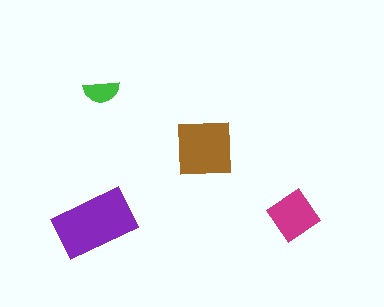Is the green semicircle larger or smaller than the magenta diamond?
Smaller.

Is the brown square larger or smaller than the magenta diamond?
Larger.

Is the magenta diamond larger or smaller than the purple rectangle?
Smaller.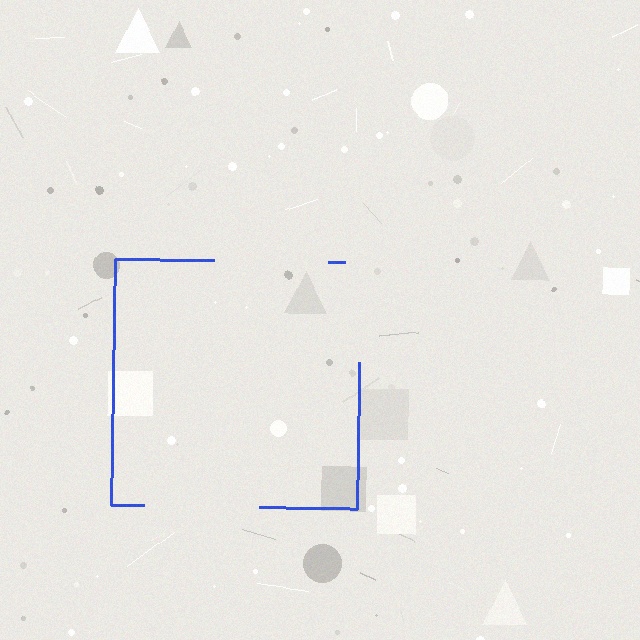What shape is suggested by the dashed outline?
The dashed outline suggests a square.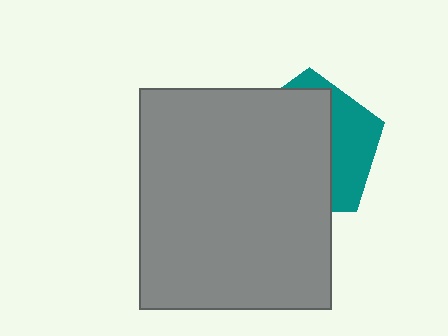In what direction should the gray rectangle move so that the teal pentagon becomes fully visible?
The gray rectangle should move left. That is the shortest direction to clear the overlap and leave the teal pentagon fully visible.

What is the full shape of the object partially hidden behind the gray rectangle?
The partially hidden object is a teal pentagon.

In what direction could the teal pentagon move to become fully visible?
The teal pentagon could move right. That would shift it out from behind the gray rectangle entirely.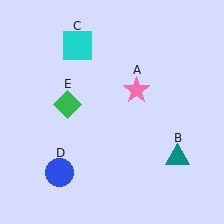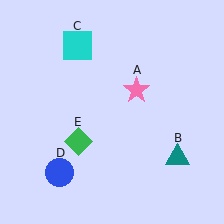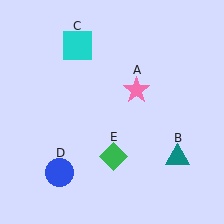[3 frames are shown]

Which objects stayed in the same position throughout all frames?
Pink star (object A) and teal triangle (object B) and cyan square (object C) and blue circle (object D) remained stationary.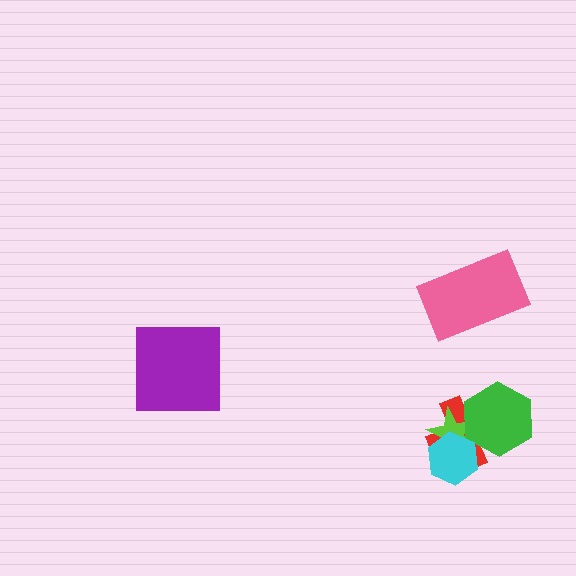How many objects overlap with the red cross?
3 objects overlap with the red cross.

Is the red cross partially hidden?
Yes, it is partially covered by another shape.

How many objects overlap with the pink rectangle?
0 objects overlap with the pink rectangle.